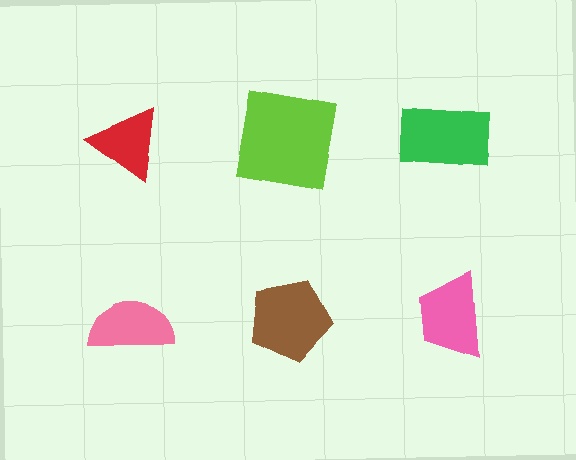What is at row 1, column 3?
A green rectangle.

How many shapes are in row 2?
3 shapes.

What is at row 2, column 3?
A pink trapezoid.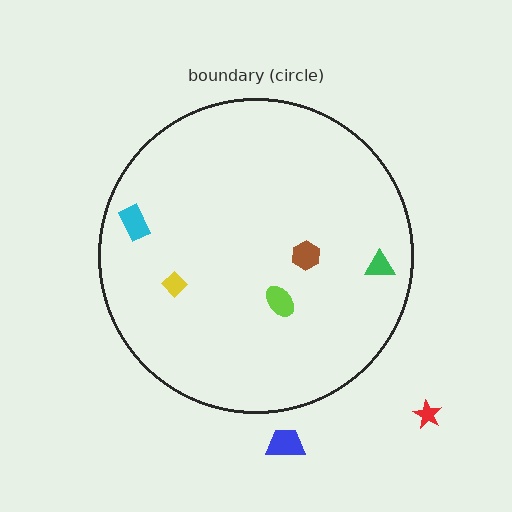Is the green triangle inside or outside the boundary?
Inside.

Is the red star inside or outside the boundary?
Outside.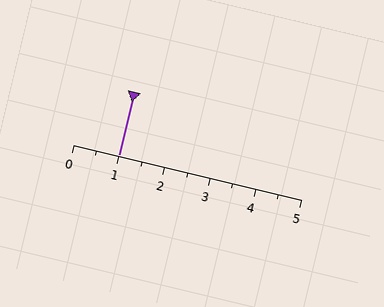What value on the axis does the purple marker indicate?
The marker indicates approximately 1.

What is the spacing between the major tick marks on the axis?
The major ticks are spaced 1 apart.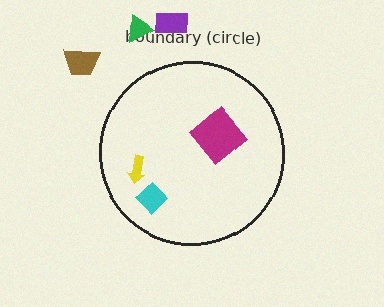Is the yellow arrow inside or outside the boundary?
Inside.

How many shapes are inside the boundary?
3 inside, 3 outside.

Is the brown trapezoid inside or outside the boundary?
Outside.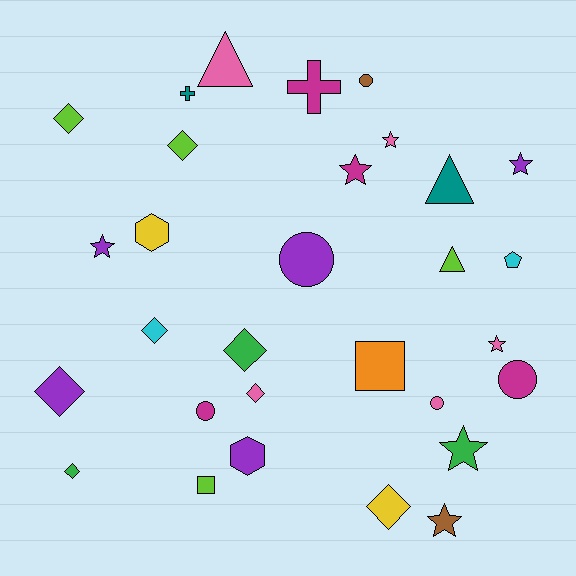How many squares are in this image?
There are 2 squares.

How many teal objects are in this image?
There are 2 teal objects.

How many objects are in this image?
There are 30 objects.